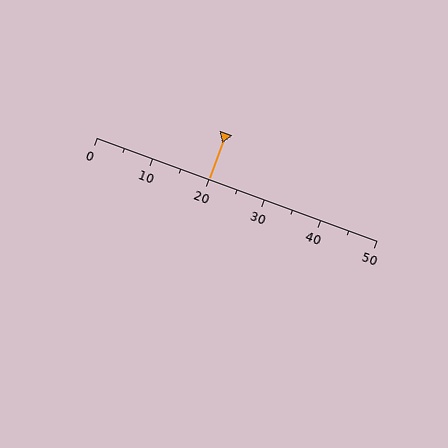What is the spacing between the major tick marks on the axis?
The major ticks are spaced 10 apart.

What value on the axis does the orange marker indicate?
The marker indicates approximately 20.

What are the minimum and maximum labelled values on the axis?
The axis runs from 0 to 50.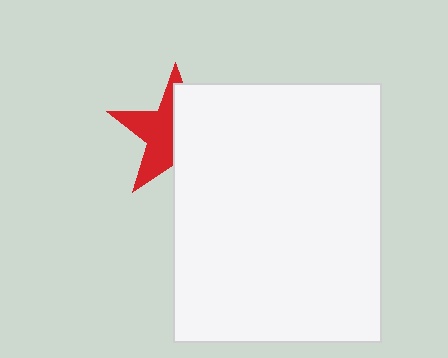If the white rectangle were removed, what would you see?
You would see the complete red star.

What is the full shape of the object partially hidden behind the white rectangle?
The partially hidden object is a red star.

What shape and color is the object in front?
The object in front is a white rectangle.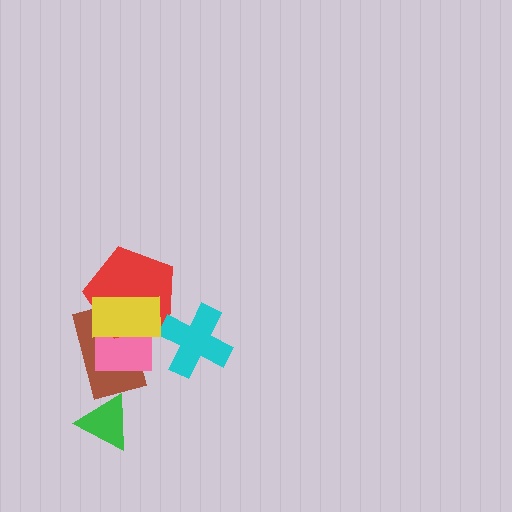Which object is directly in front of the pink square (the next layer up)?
The red pentagon is directly in front of the pink square.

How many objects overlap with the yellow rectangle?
3 objects overlap with the yellow rectangle.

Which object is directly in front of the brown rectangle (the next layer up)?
The pink square is directly in front of the brown rectangle.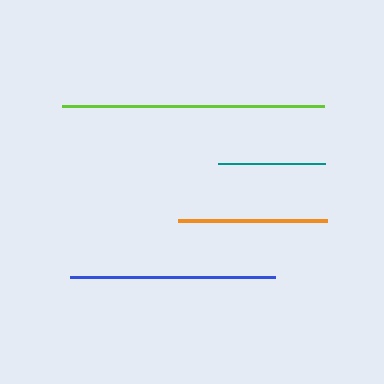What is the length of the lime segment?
The lime segment is approximately 261 pixels long.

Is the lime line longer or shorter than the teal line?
The lime line is longer than the teal line.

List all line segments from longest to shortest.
From longest to shortest: lime, blue, orange, teal.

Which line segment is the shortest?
The teal line is the shortest at approximately 107 pixels.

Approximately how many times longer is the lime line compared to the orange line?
The lime line is approximately 1.8 times the length of the orange line.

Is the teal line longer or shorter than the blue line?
The blue line is longer than the teal line.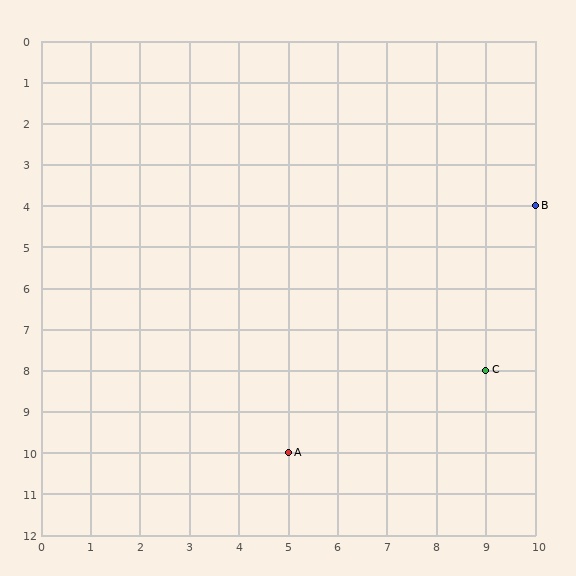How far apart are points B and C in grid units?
Points B and C are 1 column and 4 rows apart (about 4.1 grid units diagonally).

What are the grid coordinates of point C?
Point C is at grid coordinates (9, 8).